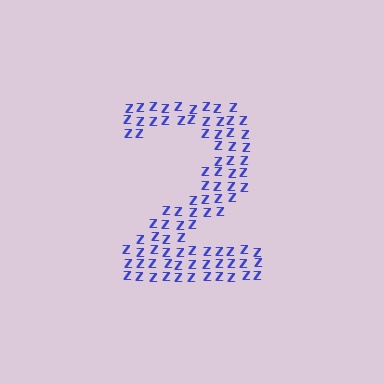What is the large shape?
The large shape is the digit 2.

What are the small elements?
The small elements are letter Z's.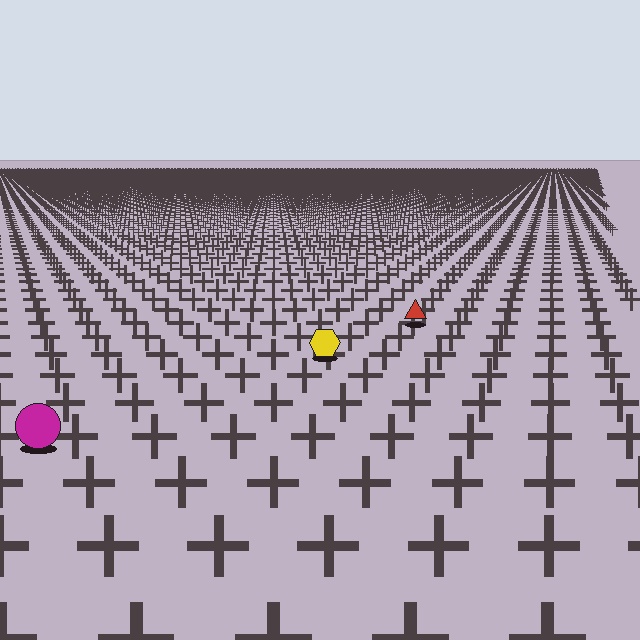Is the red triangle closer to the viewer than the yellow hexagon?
No. The yellow hexagon is closer — you can tell from the texture gradient: the ground texture is coarser near it.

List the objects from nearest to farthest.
From nearest to farthest: the magenta circle, the yellow hexagon, the red triangle.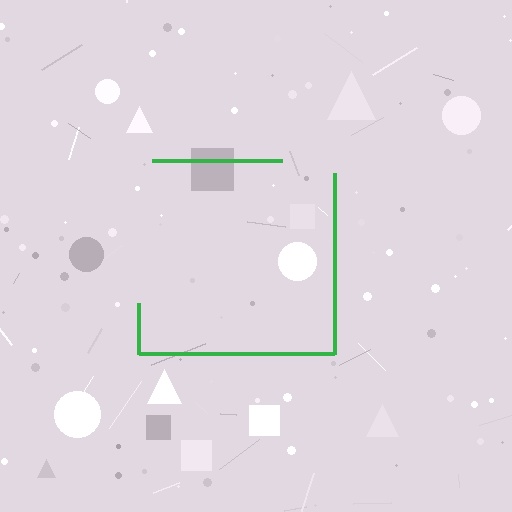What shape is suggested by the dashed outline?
The dashed outline suggests a square.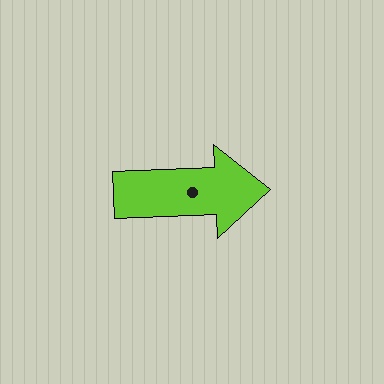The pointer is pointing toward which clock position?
Roughly 3 o'clock.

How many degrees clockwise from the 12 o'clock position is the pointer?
Approximately 88 degrees.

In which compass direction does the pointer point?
East.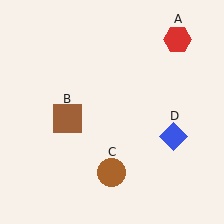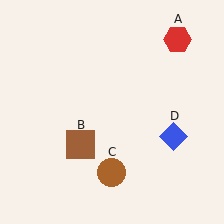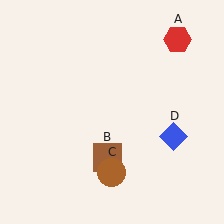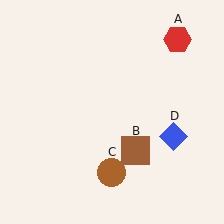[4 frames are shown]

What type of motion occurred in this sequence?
The brown square (object B) rotated counterclockwise around the center of the scene.